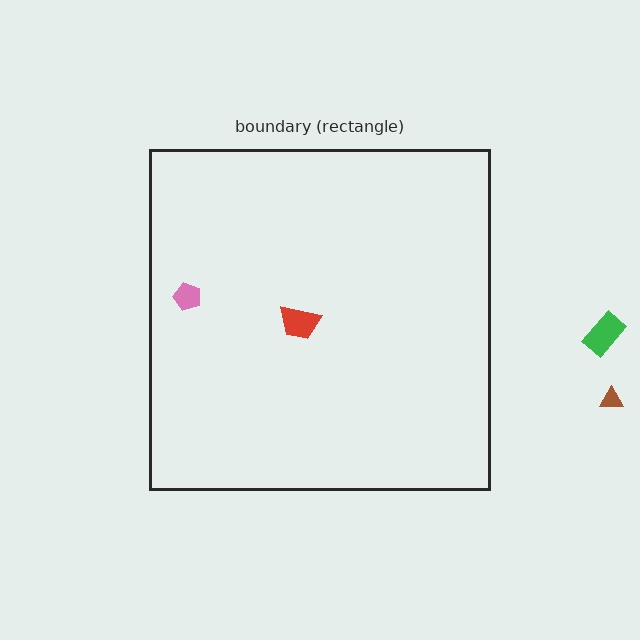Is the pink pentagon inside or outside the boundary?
Inside.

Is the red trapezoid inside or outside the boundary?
Inside.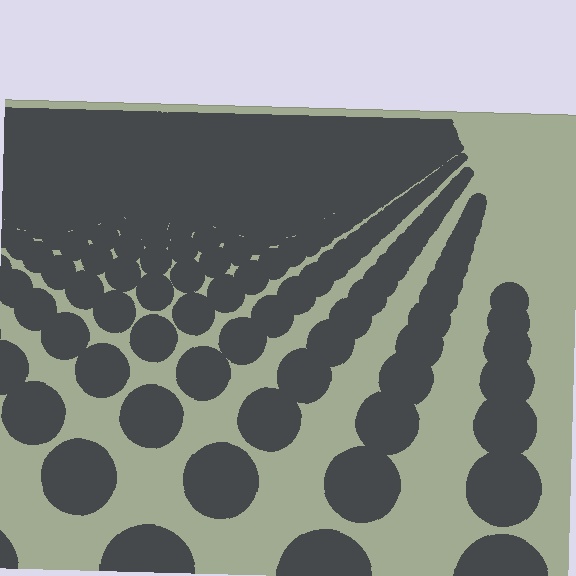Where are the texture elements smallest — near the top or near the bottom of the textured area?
Near the top.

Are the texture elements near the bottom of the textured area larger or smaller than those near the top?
Larger. Near the bottom, elements are closer to the viewer and appear at a bigger on-screen size.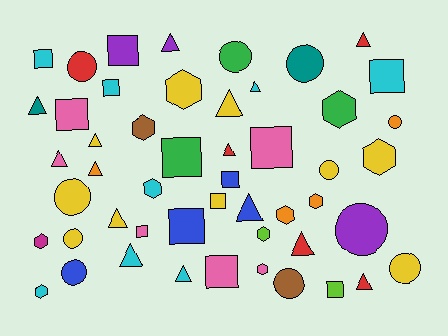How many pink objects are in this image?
There are 6 pink objects.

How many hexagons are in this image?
There are 11 hexagons.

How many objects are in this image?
There are 50 objects.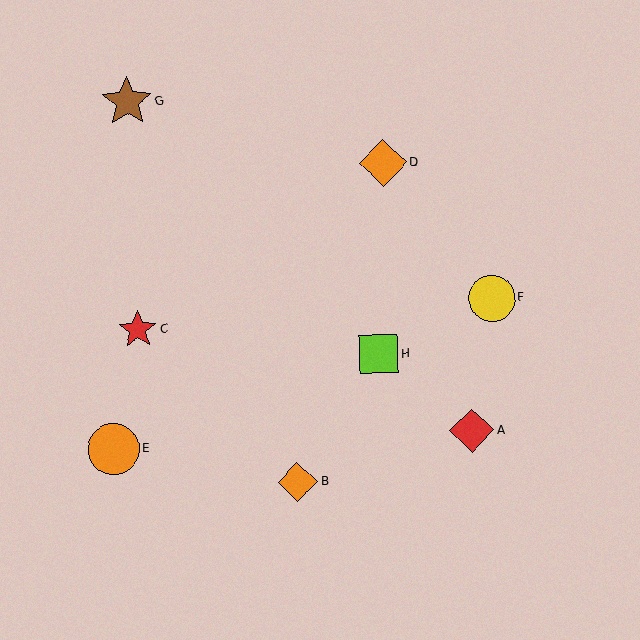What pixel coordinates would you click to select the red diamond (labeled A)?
Click at (472, 431) to select the red diamond A.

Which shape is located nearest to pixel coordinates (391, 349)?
The lime square (labeled H) at (379, 354) is nearest to that location.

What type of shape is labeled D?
Shape D is an orange diamond.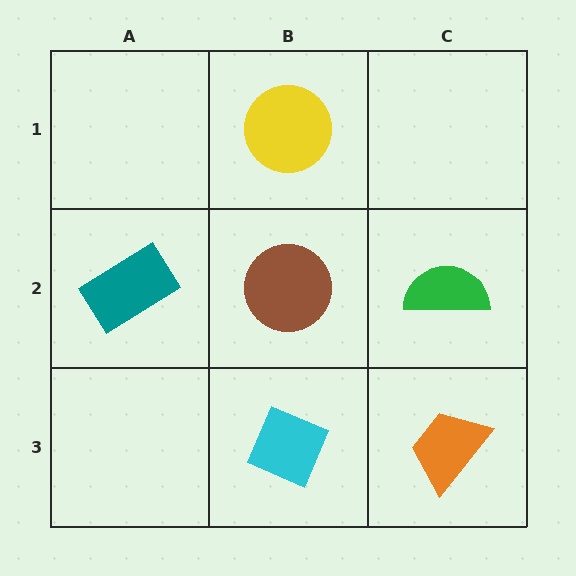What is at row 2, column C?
A green semicircle.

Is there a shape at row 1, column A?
No, that cell is empty.